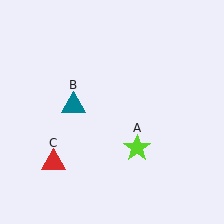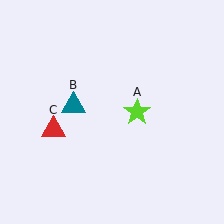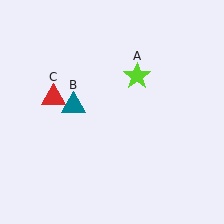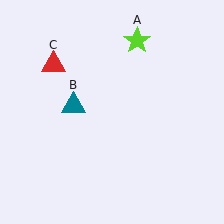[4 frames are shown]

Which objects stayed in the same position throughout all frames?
Teal triangle (object B) remained stationary.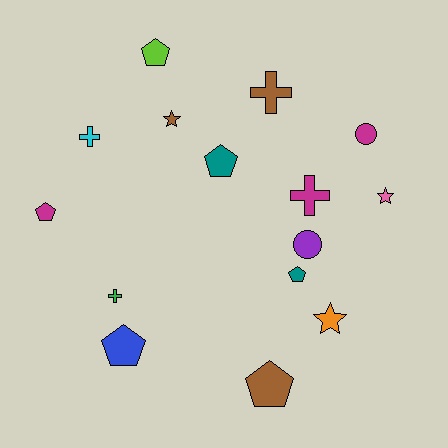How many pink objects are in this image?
There is 1 pink object.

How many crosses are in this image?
There are 4 crosses.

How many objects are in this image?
There are 15 objects.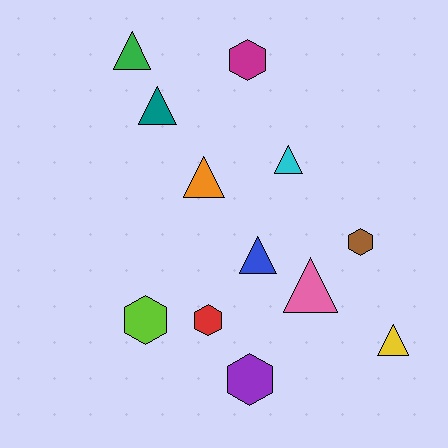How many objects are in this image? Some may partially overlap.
There are 12 objects.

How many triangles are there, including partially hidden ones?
There are 7 triangles.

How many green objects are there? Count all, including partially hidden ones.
There is 1 green object.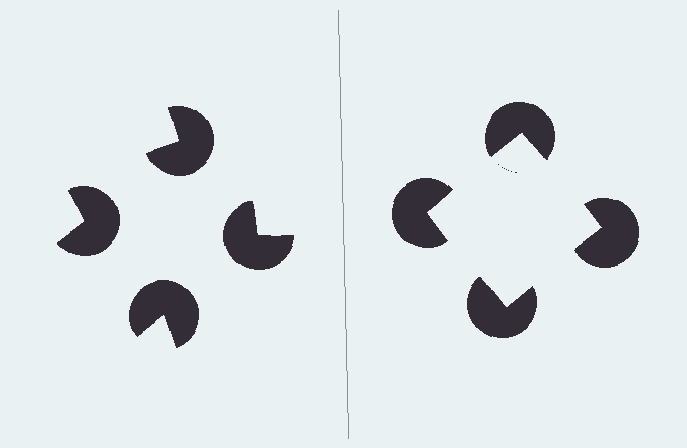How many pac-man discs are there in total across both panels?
8 — 4 on each side.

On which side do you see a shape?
An illusory square appears on the right side. On the left side the wedge cuts are rotated, so no coherent shape forms.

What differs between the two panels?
The pac-man discs are positioned identically on both sides; only the wedge orientations differ. On the right they align to a square; on the left they are misaligned.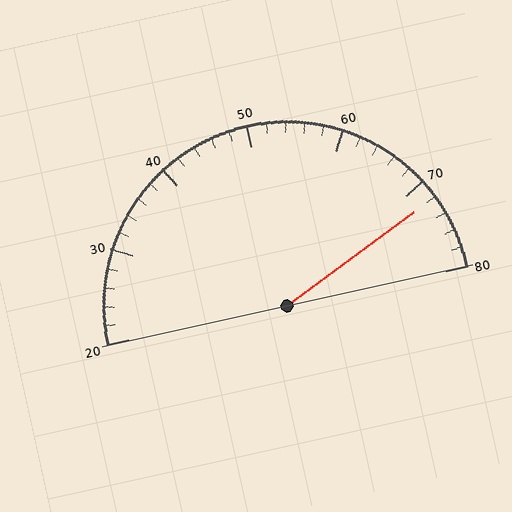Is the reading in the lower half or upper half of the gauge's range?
The reading is in the upper half of the range (20 to 80).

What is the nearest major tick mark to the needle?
The nearest major tick mark is 70.